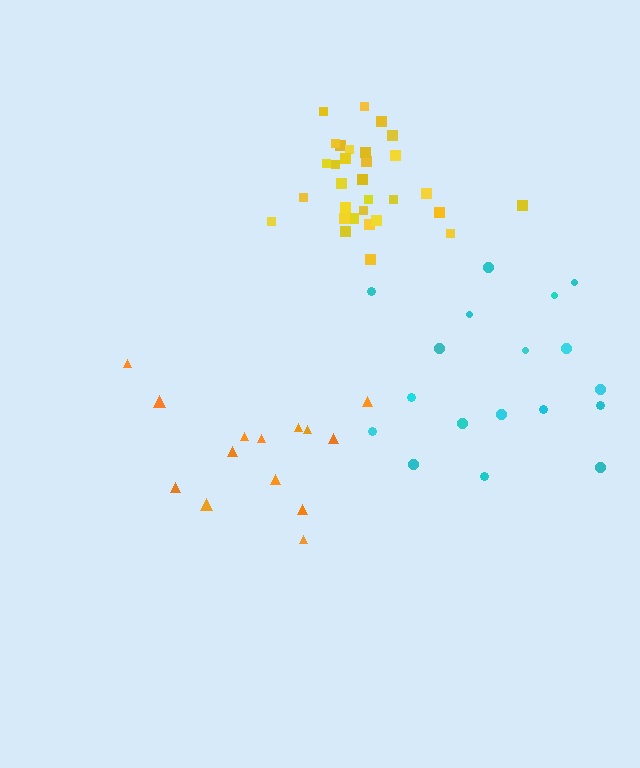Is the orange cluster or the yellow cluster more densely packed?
Yellow.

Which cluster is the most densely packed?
Yellow.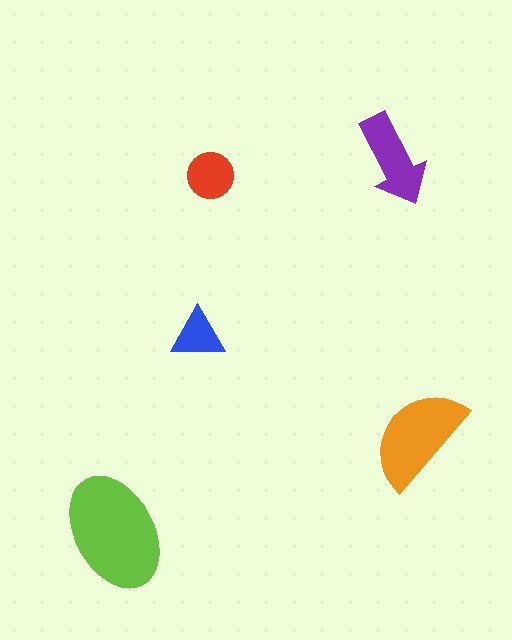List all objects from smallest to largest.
The blue triangle, the red circle, the purple arrow, the orange semicircle, the lime ellipse.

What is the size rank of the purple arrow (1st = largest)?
3rd.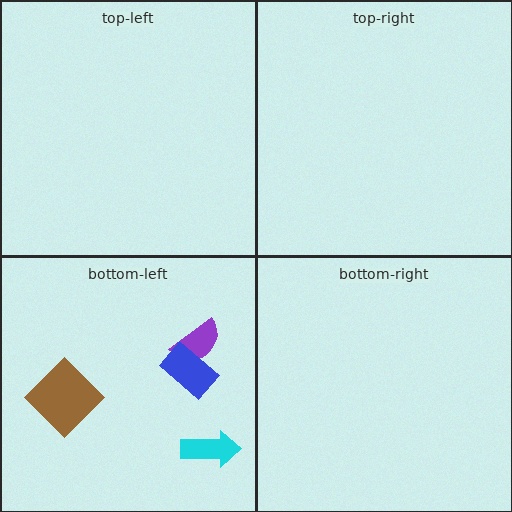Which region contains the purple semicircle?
The bottom-left region.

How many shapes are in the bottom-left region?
4.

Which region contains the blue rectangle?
The bottom-left region.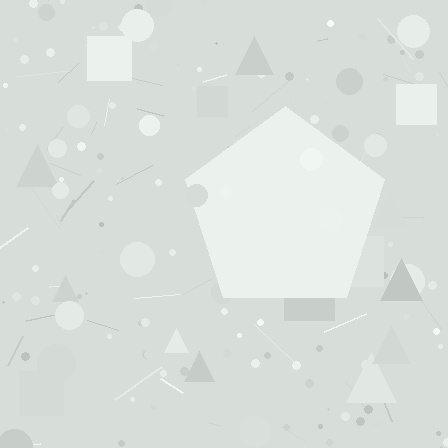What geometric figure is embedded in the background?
A pentagon is embedded in the background.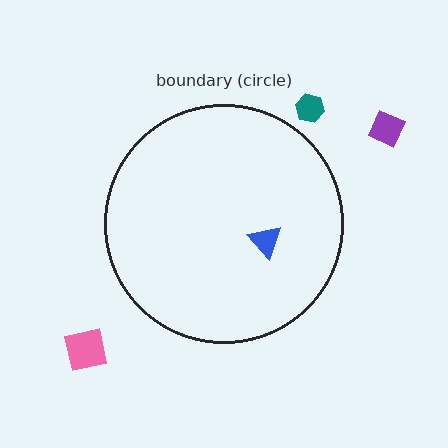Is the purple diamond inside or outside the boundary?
Outside.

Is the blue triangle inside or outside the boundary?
Inside.